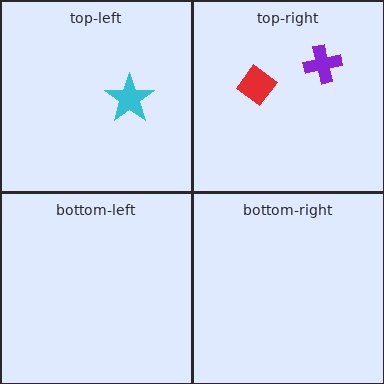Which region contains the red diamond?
The top-right region.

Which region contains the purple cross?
The top-right region.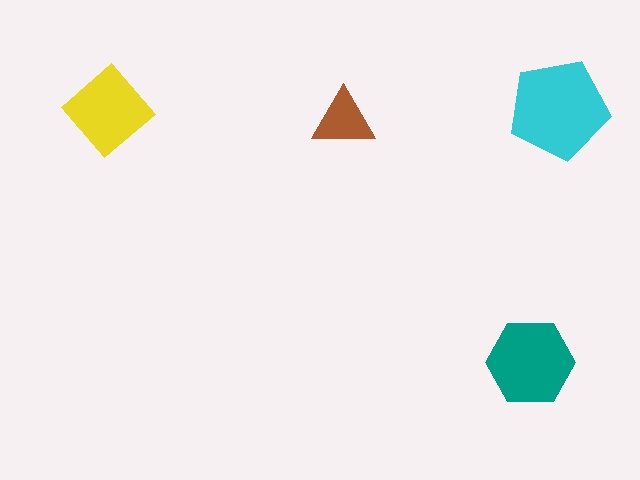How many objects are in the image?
There are 4 objects in the image.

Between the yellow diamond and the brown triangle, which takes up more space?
The yellow diamond.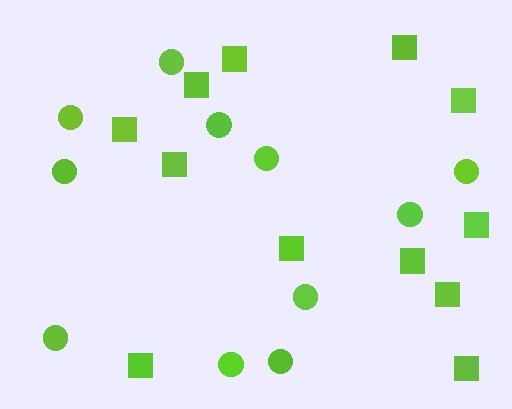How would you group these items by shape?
There are 2 groups: one group of circles (11) and one group of squares (12).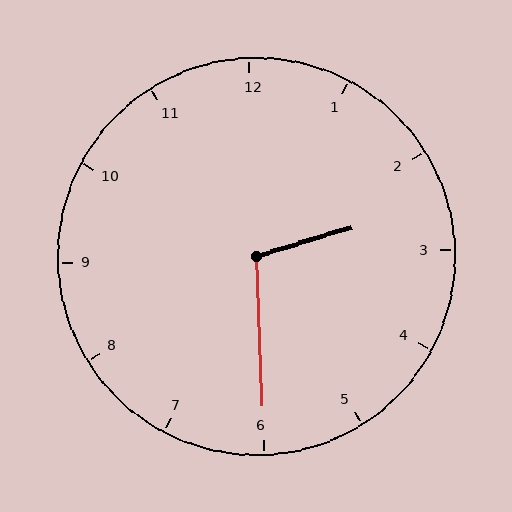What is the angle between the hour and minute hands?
Approximately 105 degrees.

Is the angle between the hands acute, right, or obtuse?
It is obtuse.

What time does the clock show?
2:30.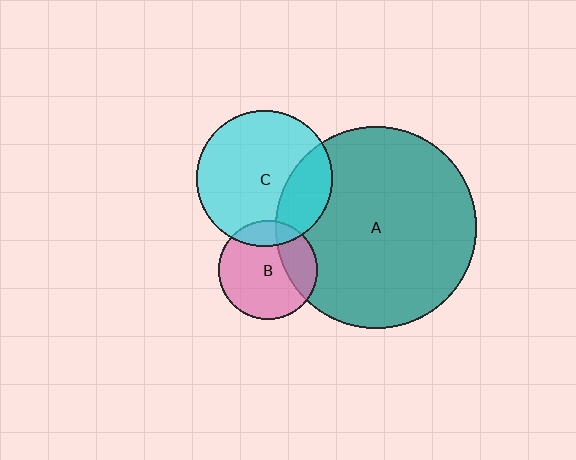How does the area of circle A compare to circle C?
Approximately 2.2 times.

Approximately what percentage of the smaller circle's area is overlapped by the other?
Approximately 25%.